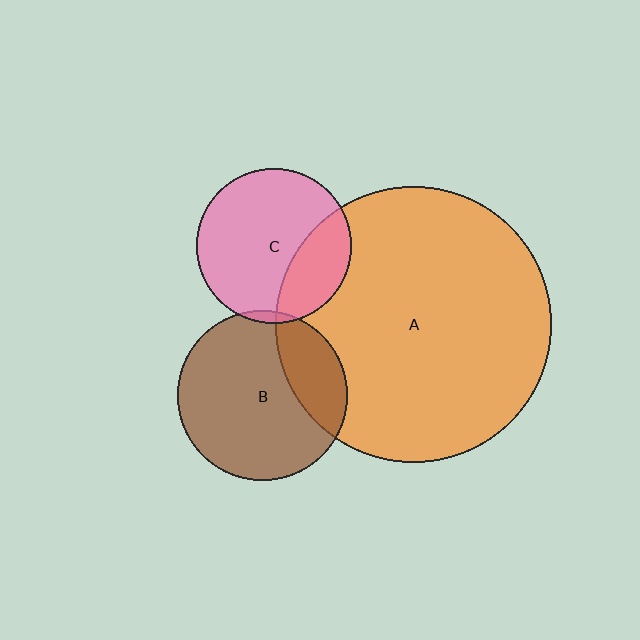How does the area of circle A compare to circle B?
Approximately 2.6 times.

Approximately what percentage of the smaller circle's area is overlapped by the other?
Approximately 5%.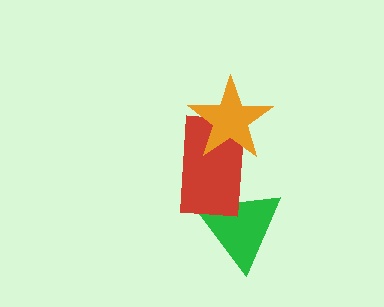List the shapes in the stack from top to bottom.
From top to bottom: the orange star, the red rectangle, the green triangle.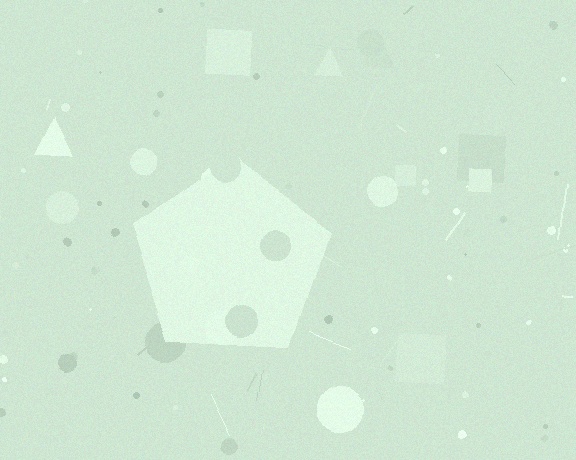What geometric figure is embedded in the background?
A pentagon is embedded in the background.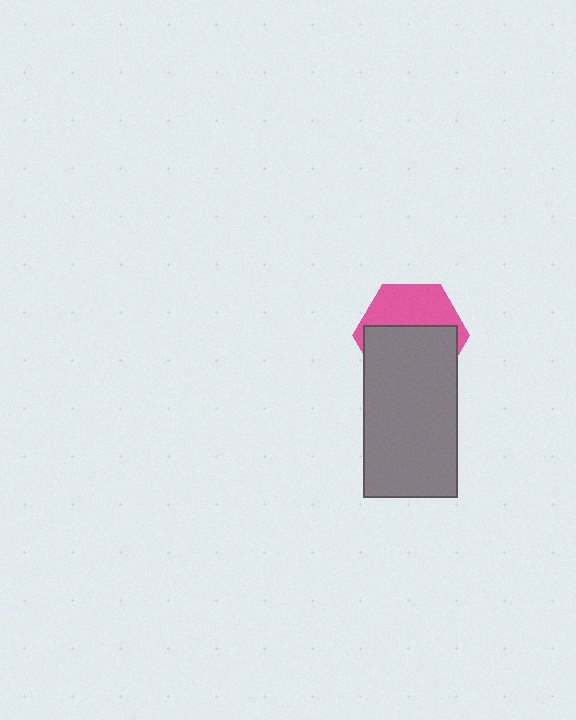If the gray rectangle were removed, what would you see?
You would see the complete pink hexagon.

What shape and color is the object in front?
The object in front is a gray rectangle.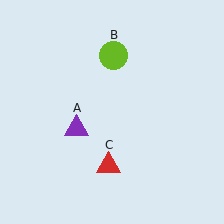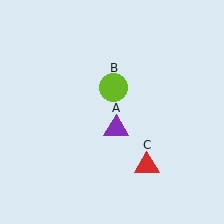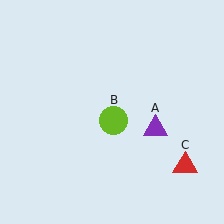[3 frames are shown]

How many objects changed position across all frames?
3 objects changed position: purple triangle (object A), lime circle (object B), red triangle (object C).